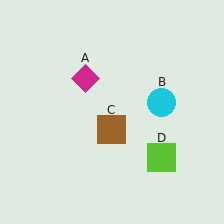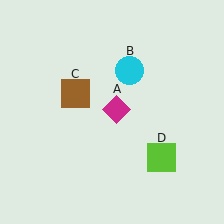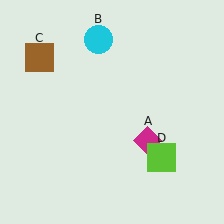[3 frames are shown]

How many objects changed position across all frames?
3 objects changed position: magenta diamond (object A), cyan circle (object B), brown square (object C).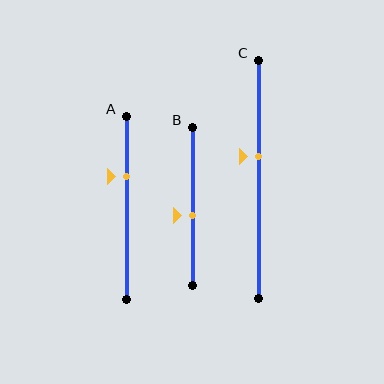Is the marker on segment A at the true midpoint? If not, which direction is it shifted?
No, the marker on segment A is shifted upward by about 17% of the segment length.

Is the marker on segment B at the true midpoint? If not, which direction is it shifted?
No, the marker on segment B is shifted downward by about 6% of the segment length.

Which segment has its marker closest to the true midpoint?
Segment B has its marker closest to the true midpoint.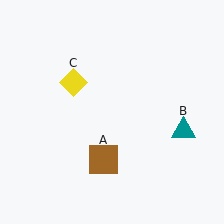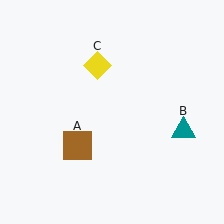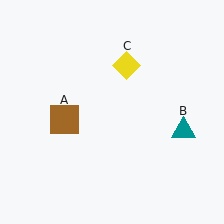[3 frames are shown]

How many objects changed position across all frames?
2 objects changed position: brown square (object A), yellow diamond (object C).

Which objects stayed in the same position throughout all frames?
Teal triangle (object B) remained stationary.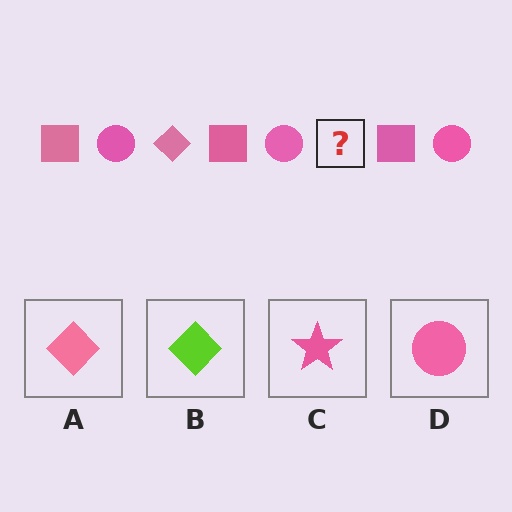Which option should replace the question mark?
Option A.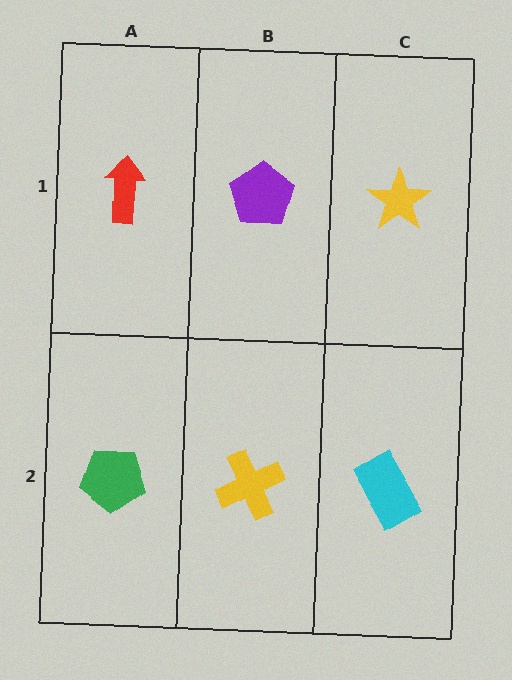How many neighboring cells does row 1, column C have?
2.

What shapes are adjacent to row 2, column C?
A yellow star (row 1, column C), a yellow cross (row 2, column B).